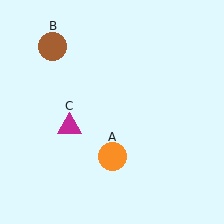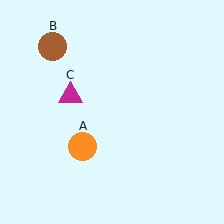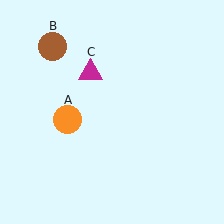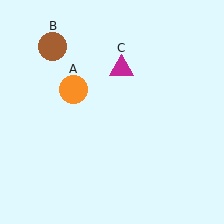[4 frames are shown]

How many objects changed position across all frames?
2 objects changed position: orange circle (object A), magenta triangle (object C).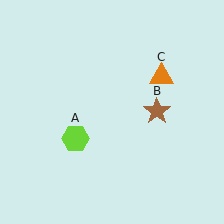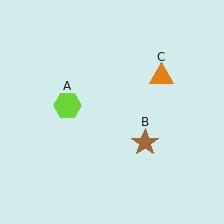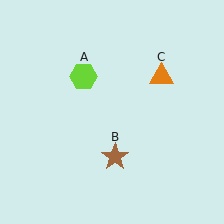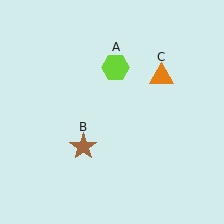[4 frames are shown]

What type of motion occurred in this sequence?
The lime hexagon (object A), brown star (object B) rotated clockwise around the center of the scene.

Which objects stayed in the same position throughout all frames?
Orange triangle (object C) remained stationary.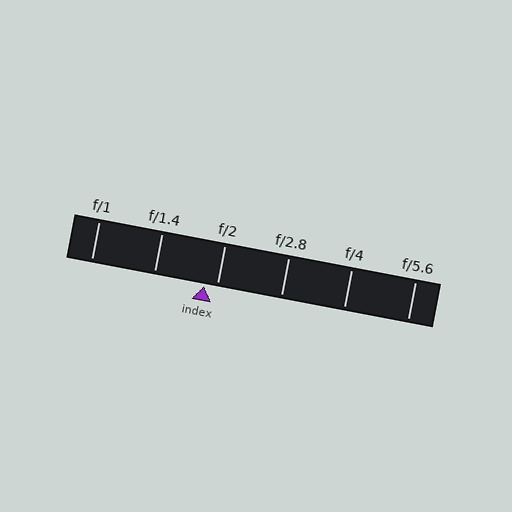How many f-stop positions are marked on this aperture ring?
There are 6 f-stop positions marked.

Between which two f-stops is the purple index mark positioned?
The index mark is between f/1.4 and f/2.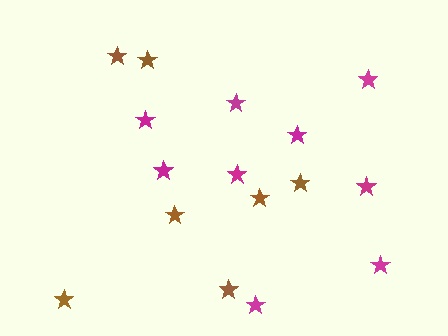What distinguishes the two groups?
There are 2 groups: one group of magenta stars (9) and one group of brown stars (7).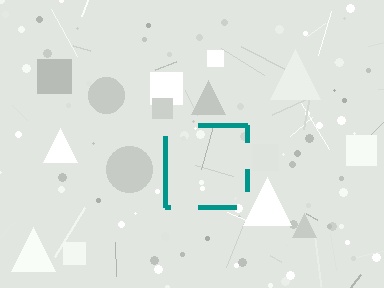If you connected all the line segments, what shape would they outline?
They would outline a square.